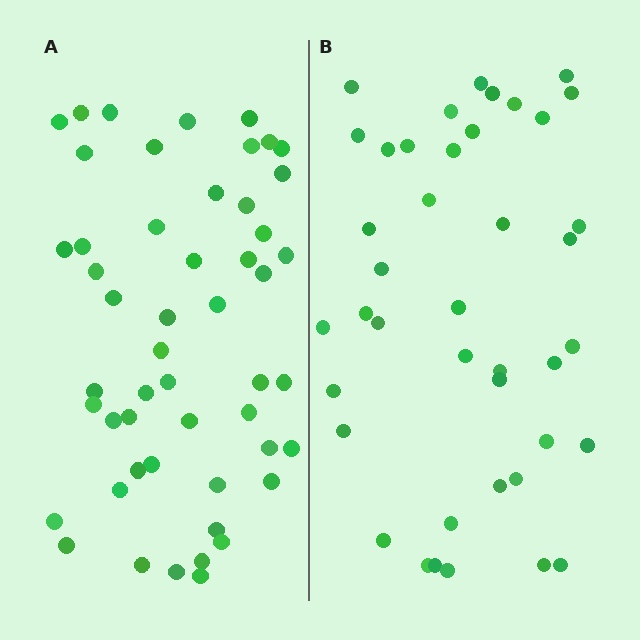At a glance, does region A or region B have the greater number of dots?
Region A (the left region) has more dots.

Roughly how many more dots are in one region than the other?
Region A has roughly 10 or so more dots than region B.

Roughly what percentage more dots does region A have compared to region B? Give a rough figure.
About 25% more.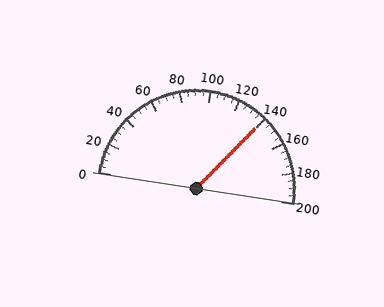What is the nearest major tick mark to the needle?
The nearest major tick mark is 140.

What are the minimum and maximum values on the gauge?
The gauge ranges from 0 to 200.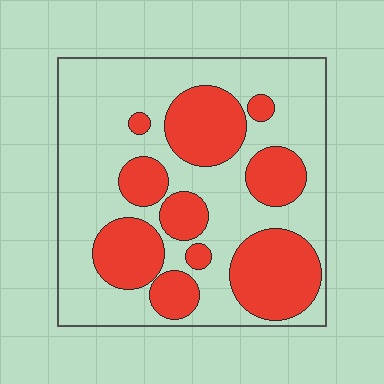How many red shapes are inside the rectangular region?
10.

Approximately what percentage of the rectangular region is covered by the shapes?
Approximately 35%.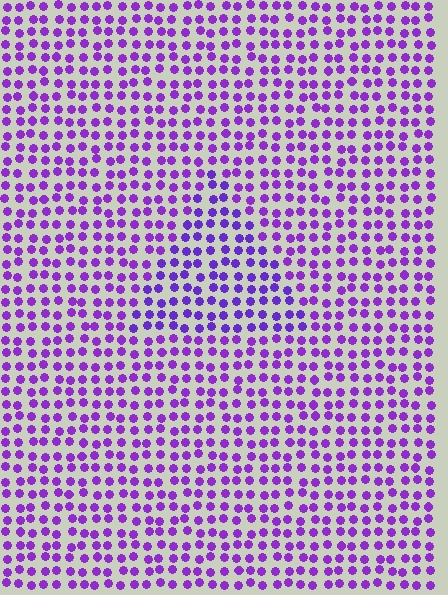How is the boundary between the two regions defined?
The boundary is defined purely by a slight shift in hue (about 16 degrees). Spacing, size, and orientation are identical on both sides.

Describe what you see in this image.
The image is filled with small purple elements in a uniform arrangement. A triangle-shaped region is visible where the elements are tinted to a slightly different hue, forming a subtle color boundary.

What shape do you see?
I see a triangle.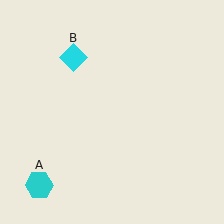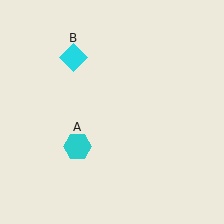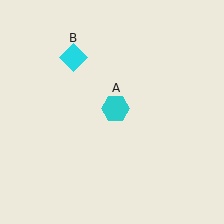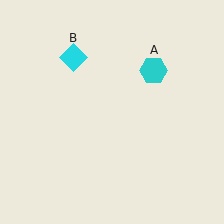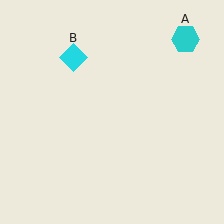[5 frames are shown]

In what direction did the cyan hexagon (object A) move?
The cyan hexagon (object A) moved up and to the right.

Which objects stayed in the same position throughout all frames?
Cyan diamond (object B) remained stationary.